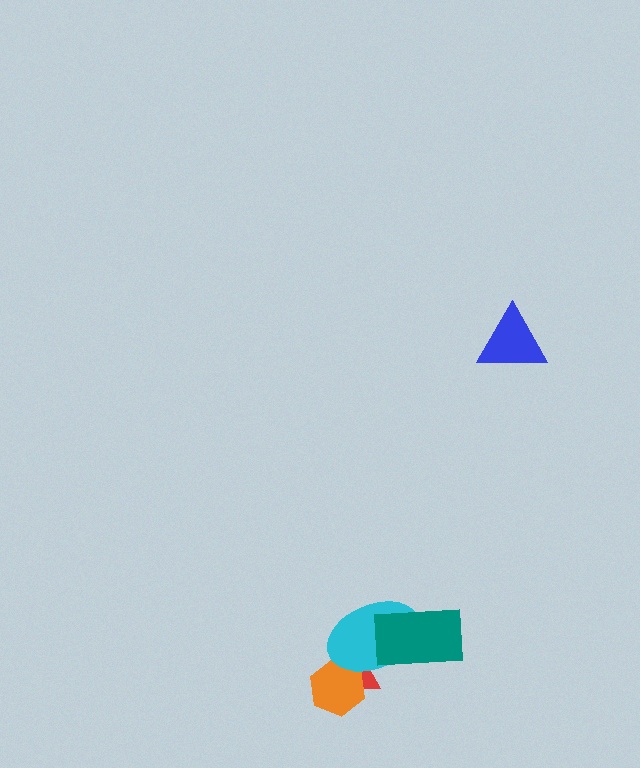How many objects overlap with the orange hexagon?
2 objects overlap with the orange hexagon.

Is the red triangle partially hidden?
Yes, it is partially covered by another shape.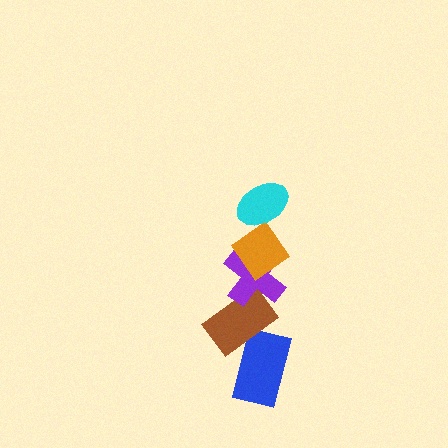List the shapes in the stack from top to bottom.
From top to bottom: the cyan ellipse, the orange diamond, the purple cross, the brown rectangle, the blue rectangle.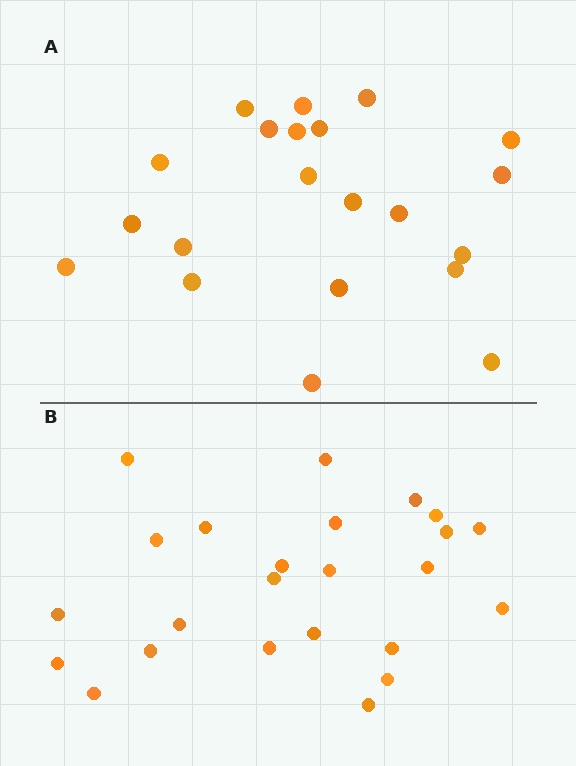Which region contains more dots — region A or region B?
Region B (the bottom region) has more dots.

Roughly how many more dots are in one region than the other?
Region B has just a few more — roughly 2 or 3 more dots than region A.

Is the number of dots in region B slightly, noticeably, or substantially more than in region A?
Region B has only slightly more — the two regions are fairly close. The ratio is roughly 1.1 to 1.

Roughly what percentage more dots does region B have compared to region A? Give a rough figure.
About 15% more.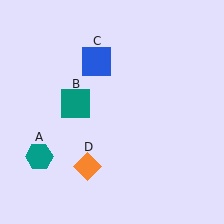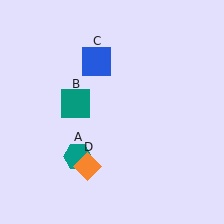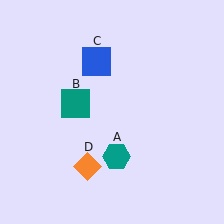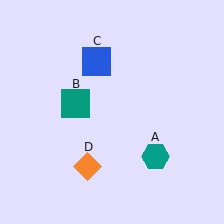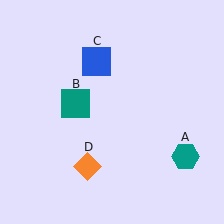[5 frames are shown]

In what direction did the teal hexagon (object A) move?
The teal hexagon (object A) moved right.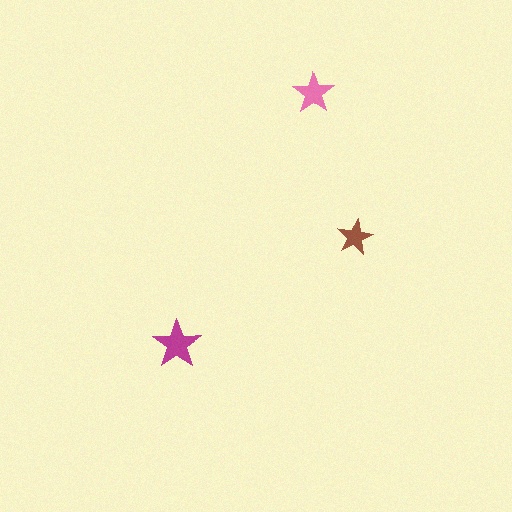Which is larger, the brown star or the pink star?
The pink one.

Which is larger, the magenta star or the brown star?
The magenta one.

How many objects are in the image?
There are 3 objects in the image.